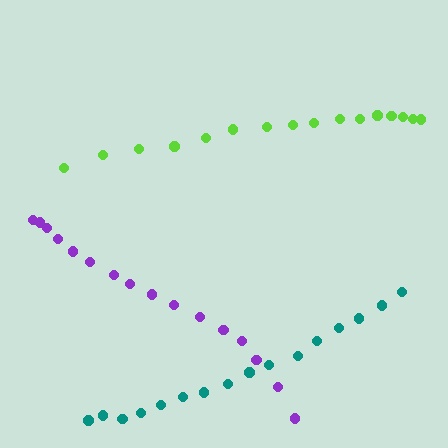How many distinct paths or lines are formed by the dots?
There are 3 distinct paths.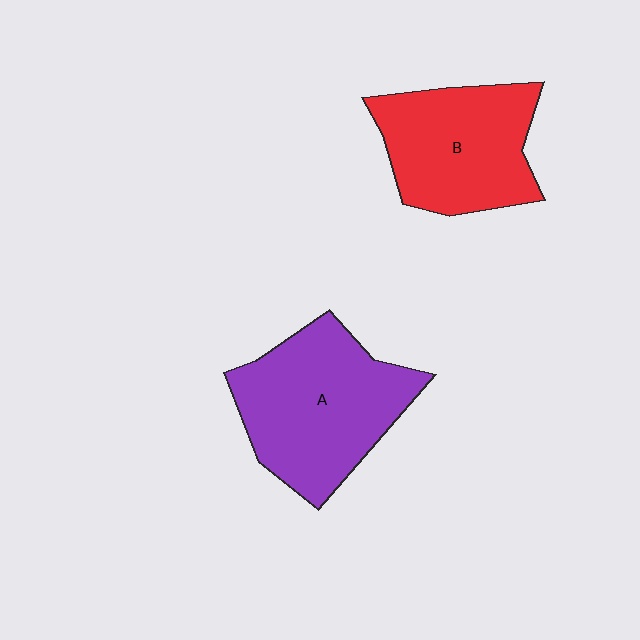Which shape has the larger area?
Shape A (purple).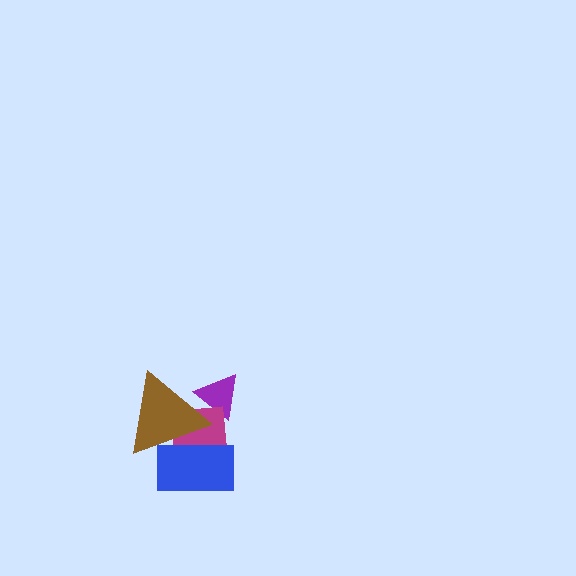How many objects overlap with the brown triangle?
3 objects overlap with the brown triangle.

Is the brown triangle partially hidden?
Yes, it is partially covered by another shape.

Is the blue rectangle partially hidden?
No, no other shape covers it.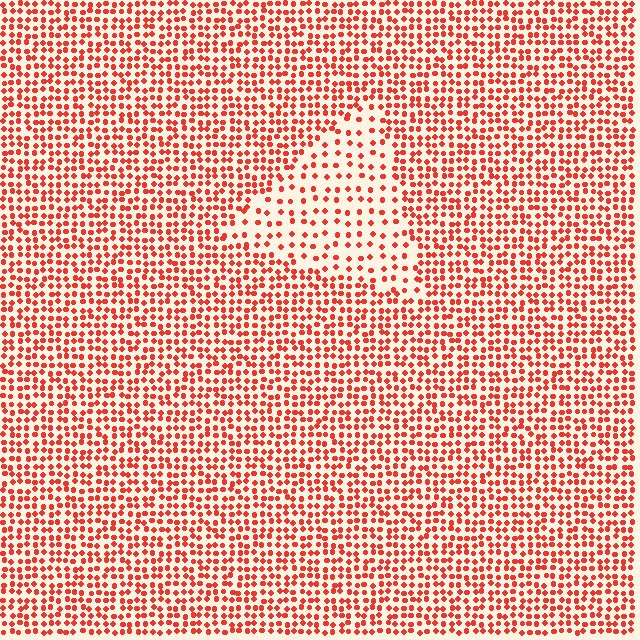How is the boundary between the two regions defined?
The boundary is defined by a change in element density (approximately 2.1x ratio). All elements are the same color, size, and shape.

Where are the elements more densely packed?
The elements are more densely packed outside the triangle boundary.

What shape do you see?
I see a triangle.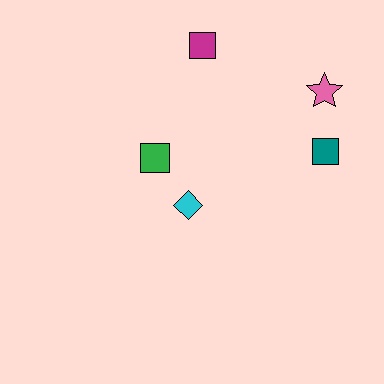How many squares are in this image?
There are 3 squares.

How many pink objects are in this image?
There is 1 pink object.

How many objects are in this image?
There are 5 objects.